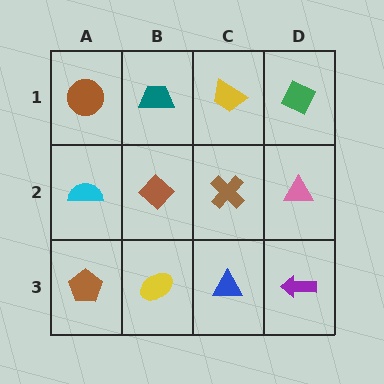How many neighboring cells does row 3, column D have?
2.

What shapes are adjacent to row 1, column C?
A brown cross (row 2, column C), a teal trapezoid (row 1, column B), a green diamond (row 1, column D).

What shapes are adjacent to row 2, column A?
A brown circle (row 1, column A), a brown pentagon (row 3, column A), a brown diamond (row 2, column B).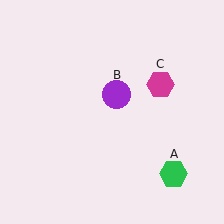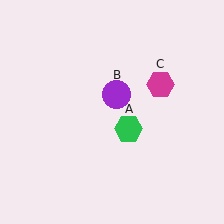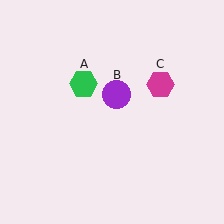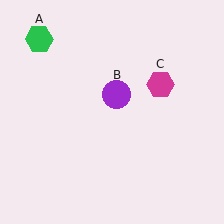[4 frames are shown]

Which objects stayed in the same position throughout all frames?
Purple circle (object B) and magenta hexagon (object C) remained stationary.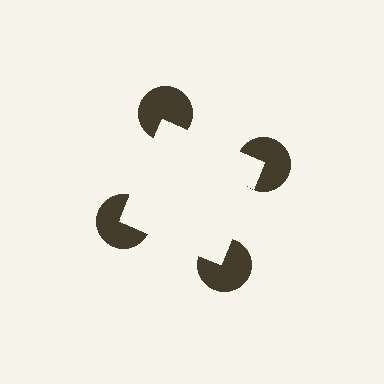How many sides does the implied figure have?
4 sides.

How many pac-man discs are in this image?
There are 4 — one at each vertex of the illusory square.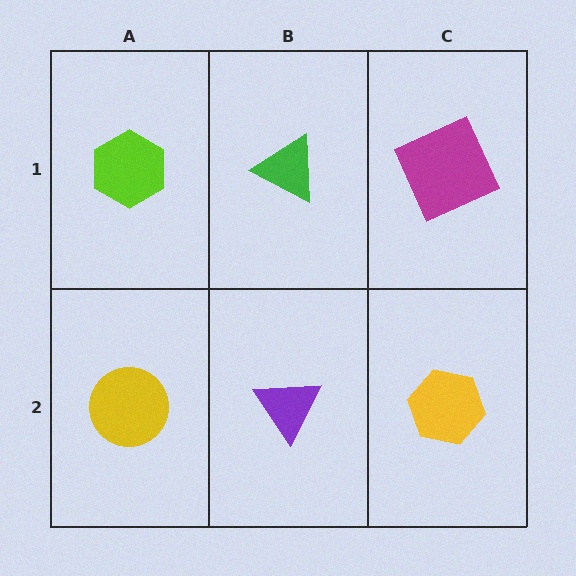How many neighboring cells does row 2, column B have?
3.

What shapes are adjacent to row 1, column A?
A yellow circle (row 2, column A), a green triangle (row 1, column B).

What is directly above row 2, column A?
A lime hexagon.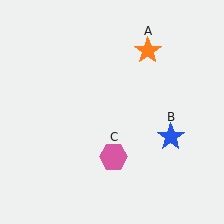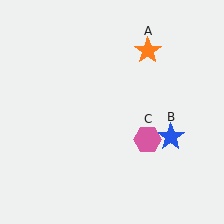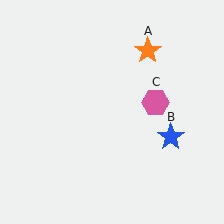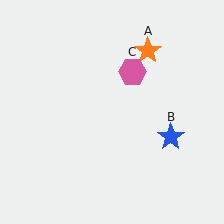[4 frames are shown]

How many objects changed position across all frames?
1 object changed position: pink hexagon (object C).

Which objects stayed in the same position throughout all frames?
Orange star (object A) and blue star (object B) remained stationary.